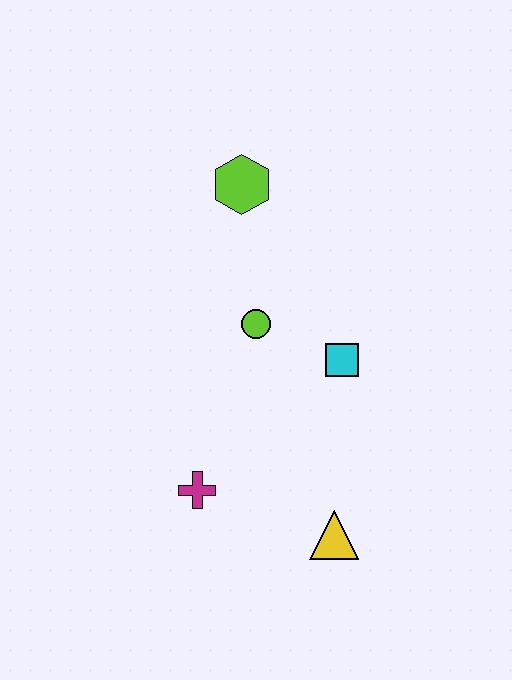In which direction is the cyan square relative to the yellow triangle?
The cyan square is above the yellow triangle.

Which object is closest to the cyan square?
The lime circle is closest to the cyan square.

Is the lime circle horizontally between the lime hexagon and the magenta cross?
No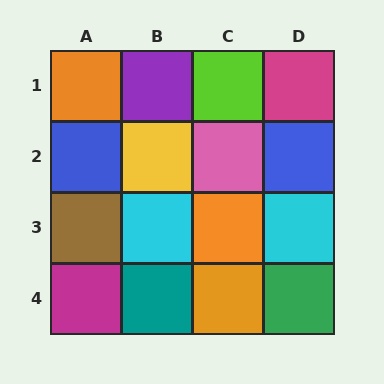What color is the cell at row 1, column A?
Orange.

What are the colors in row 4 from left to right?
Magenta, teal, orange, green.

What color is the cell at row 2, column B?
Yellow.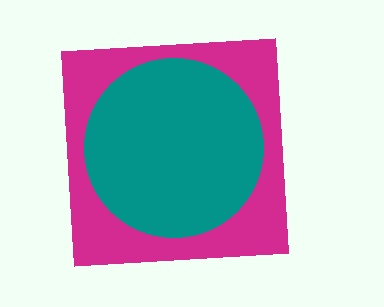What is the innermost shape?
The teal circle.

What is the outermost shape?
The magenta square.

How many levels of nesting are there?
2.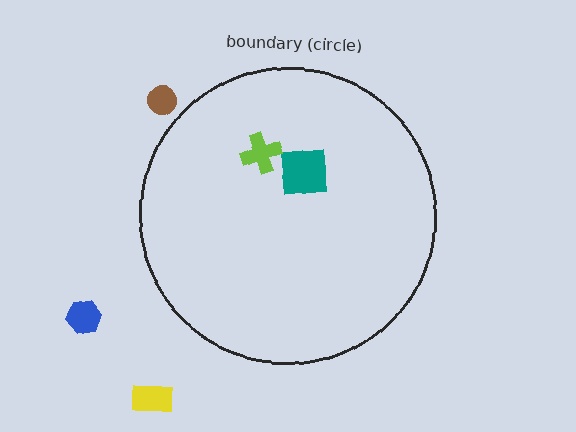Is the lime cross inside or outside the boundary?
Inside.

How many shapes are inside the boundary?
2 inside, 3 outside.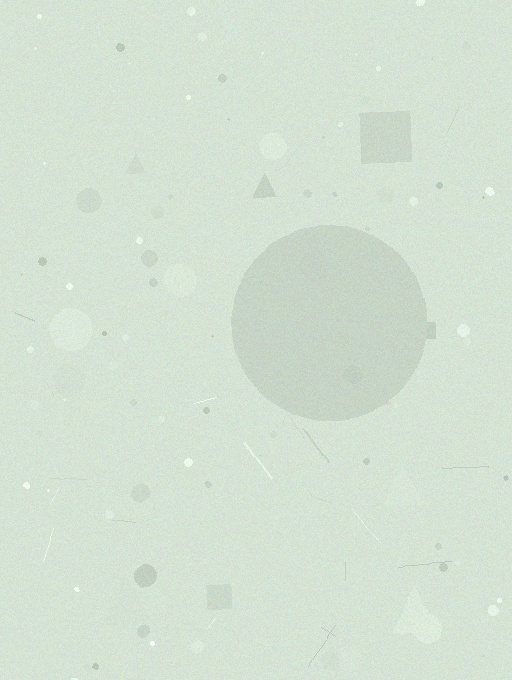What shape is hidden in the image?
A circle is hidden in the image.